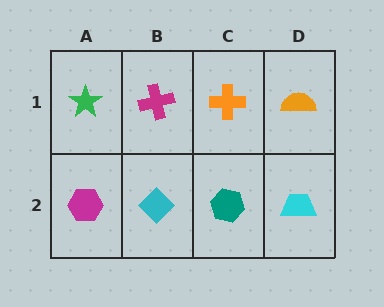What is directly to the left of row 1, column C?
A magenta cross.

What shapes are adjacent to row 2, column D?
An orange semicircle (row 1, column D), a teal hexagon (row 2, column C).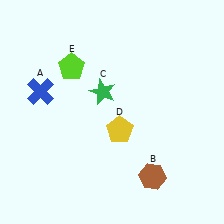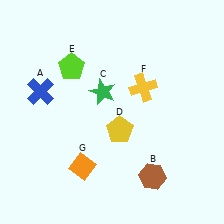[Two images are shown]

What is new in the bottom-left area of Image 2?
An orange diamond (G) was added in the bottom-left area of Image 2.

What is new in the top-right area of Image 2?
A yellow cross (F) was added in the top-right area of Image 2.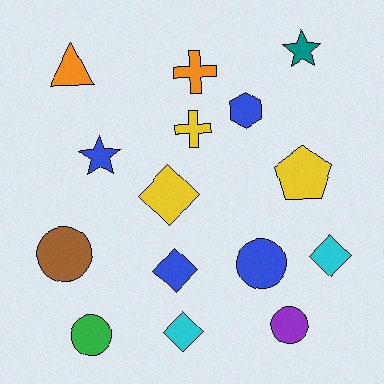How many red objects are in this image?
There are no red objects.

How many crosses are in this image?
There are 2 crosses.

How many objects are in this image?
There are 15 objects.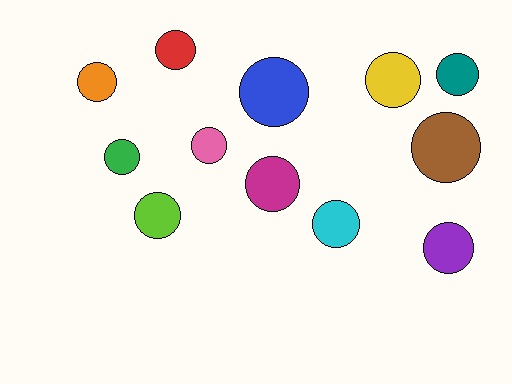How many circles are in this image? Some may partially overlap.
There are 12 circles.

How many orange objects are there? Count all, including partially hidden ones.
There is 1 orange object.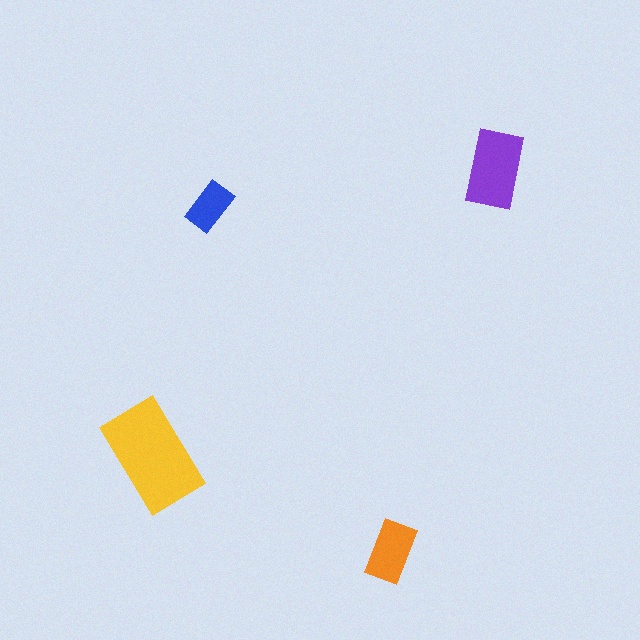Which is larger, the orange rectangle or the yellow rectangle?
The yellow one.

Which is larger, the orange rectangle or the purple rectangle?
The purple one.